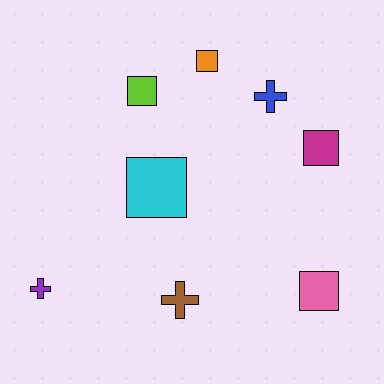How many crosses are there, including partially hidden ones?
There are 3 crosses.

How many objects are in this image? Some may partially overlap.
There are 8 objects.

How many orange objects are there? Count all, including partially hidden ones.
There is 1 orange object.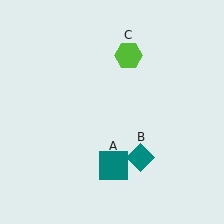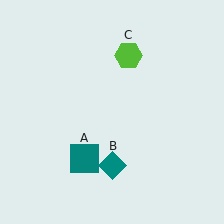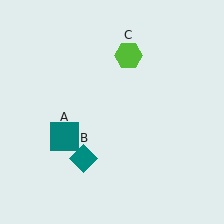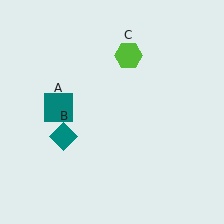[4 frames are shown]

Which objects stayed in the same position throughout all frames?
Lime hexagon (object C) remained stationary.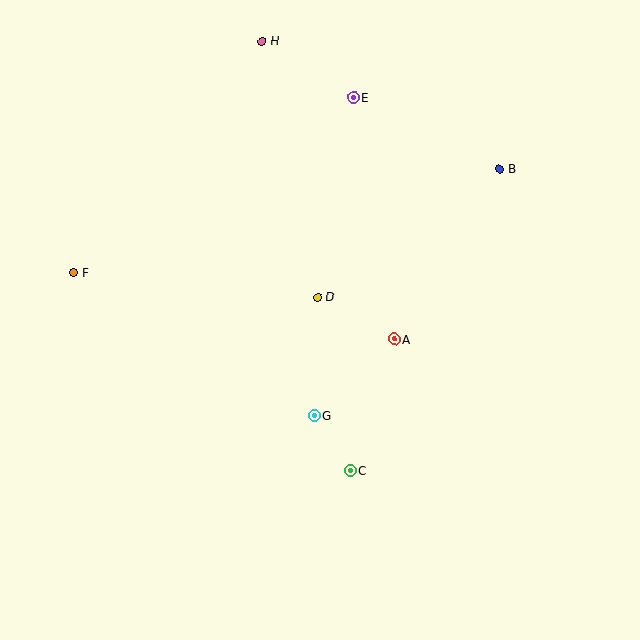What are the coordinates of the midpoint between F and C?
The midpoint between F and C is at (212, 372).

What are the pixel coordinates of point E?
Point E is at (354, 97).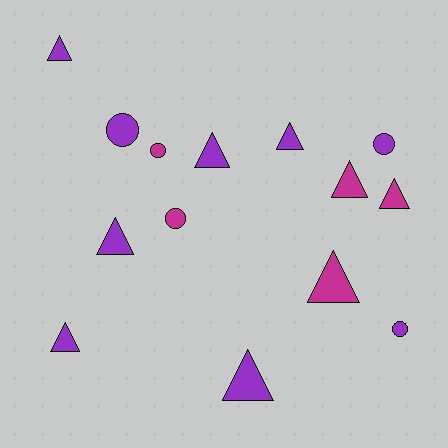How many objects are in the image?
There are 14 objects.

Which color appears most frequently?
Purple, with 9 objects.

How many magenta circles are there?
There are 2 magenta circles.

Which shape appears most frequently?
Triangle, with 9 objects.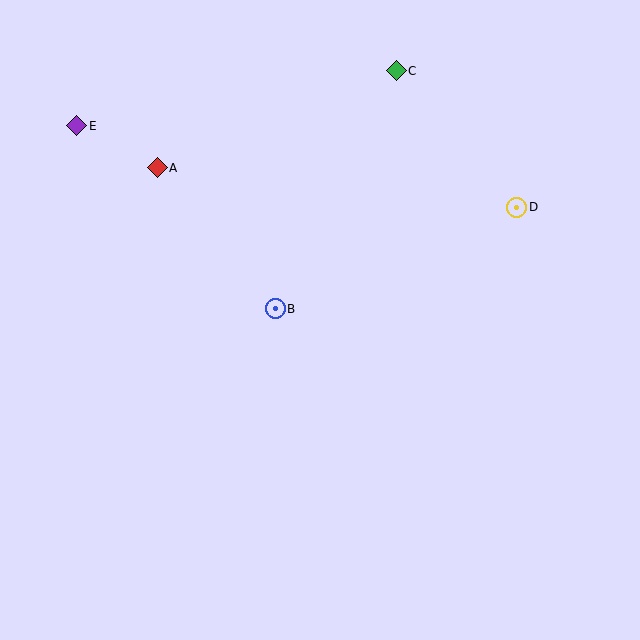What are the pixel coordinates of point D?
Point D is at (517, 207).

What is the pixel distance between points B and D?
The distance between B and D is 262 pixels.